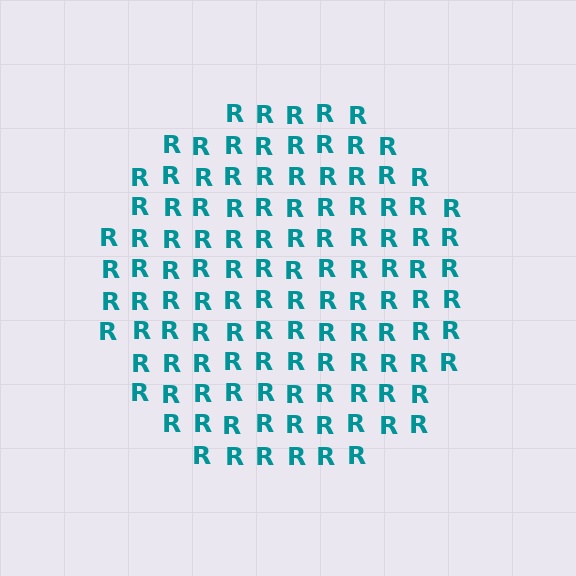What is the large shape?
The large shape is a circle.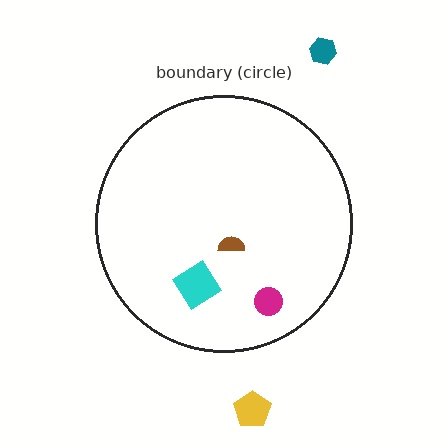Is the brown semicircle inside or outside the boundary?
Inside.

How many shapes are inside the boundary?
3 inside, 2 outside.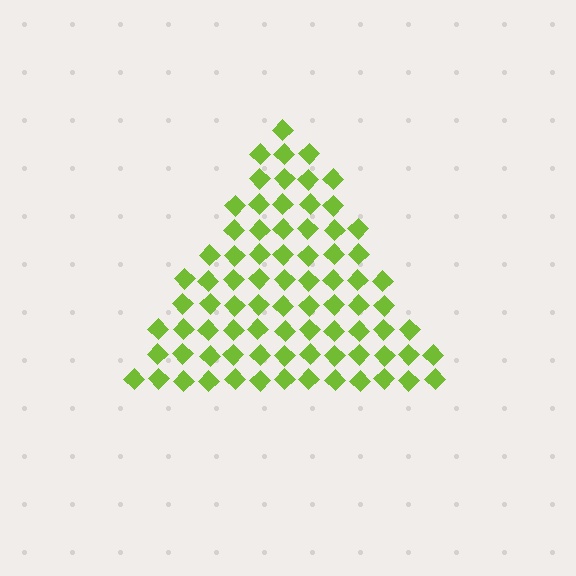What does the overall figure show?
The overall figure shows a triangle.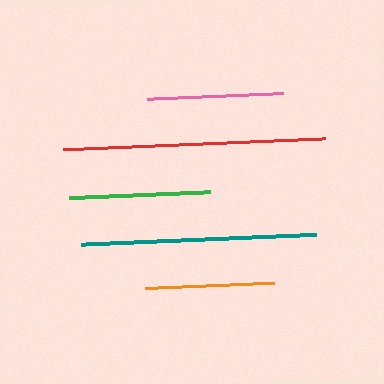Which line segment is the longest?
The red line is the longest at approximately 262 pixels.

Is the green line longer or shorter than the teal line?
The teal line is longer than the green line.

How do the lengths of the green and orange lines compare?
The green and orange lines are approximately the same length.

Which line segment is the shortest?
The orange line is the shortest at approximately 129 pixels.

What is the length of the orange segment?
The orange segment is approximately 129 pixels long.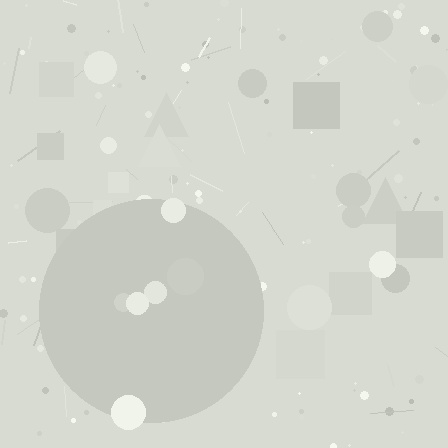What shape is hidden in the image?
A circle is hidden in the image.